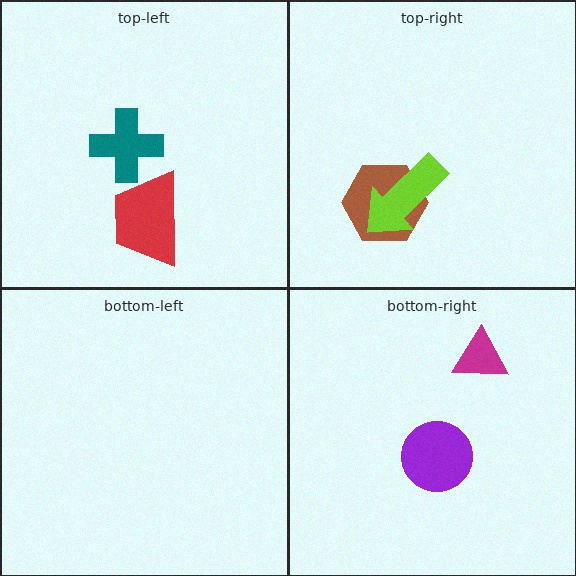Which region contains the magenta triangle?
The bottom-right region.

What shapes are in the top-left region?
The teal cross, the red trapezoid.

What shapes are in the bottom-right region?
The magenta triangle, the purple circle.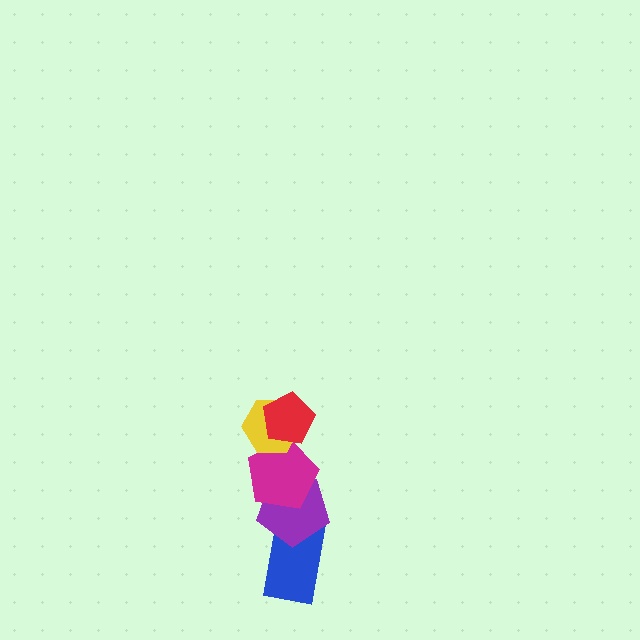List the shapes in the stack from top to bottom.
From top to bottom: the red pentagon, the yellow hexagon, the magenta pentagon, the purple pentagon, the blue rectangle.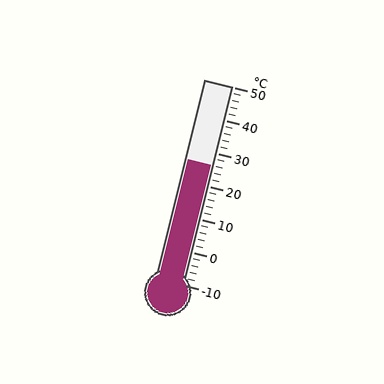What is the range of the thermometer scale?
The thermometer scale ranges from -10°C to 50°C.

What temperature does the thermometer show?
The thermometer shows approximately 26°C.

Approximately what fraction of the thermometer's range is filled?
The thermometer is filled to approximately 60% of its range.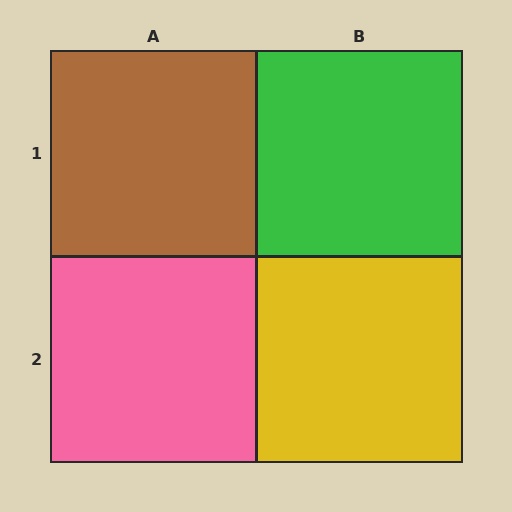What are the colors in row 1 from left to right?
Brown, green.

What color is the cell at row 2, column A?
Pink.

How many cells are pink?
1 cell is pink.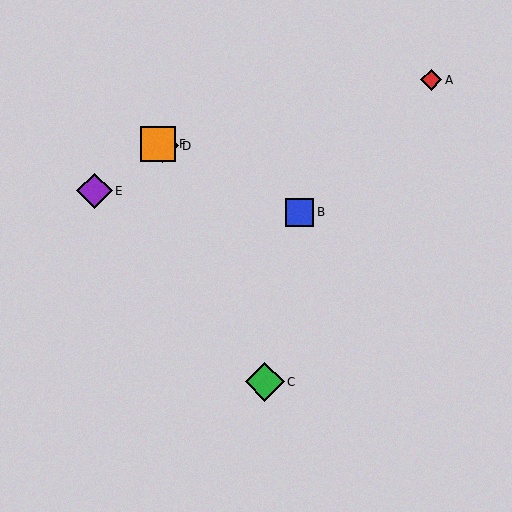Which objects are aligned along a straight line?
Objects B, D, F are aligned along a straight line.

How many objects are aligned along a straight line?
3 objects (B, D, F) are aligned along a straight line.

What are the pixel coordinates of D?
Object D is at (162, 146).